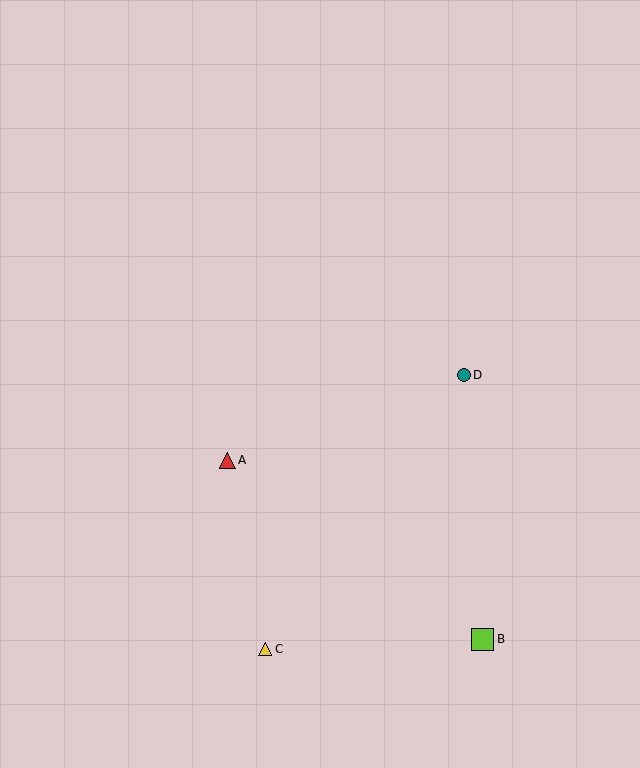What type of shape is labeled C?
Shape C is a yellow triangle.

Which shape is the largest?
The lime square (labeled B) is the largest.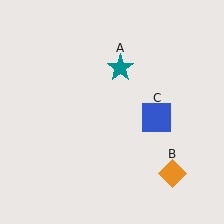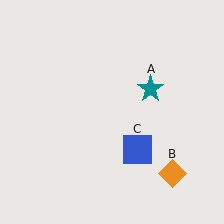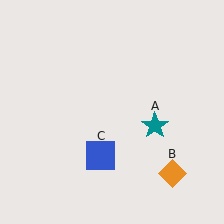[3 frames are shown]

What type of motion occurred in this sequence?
The teal star (object A), blue square (object C) rotated clockwise around the center of the scene.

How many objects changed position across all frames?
2 objects changed position: teal star (object A), blue square (object C).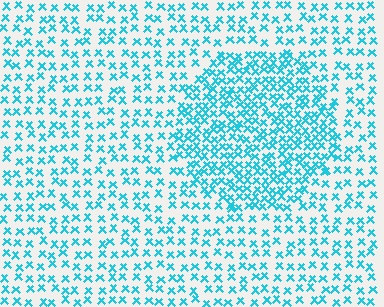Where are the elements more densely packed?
The elements are more densely packed inside the circle boundary.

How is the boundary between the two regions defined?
The boundary is defined by a change in element density (approximately 2.0x ratio). All elements are the same color, size, and shape.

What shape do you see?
I see a circle.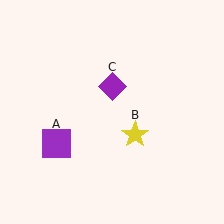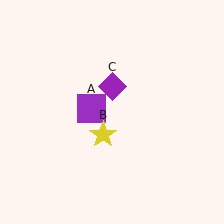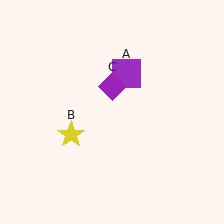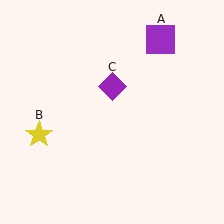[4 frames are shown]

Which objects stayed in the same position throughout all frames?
Purple diamond (object C) remained stationary.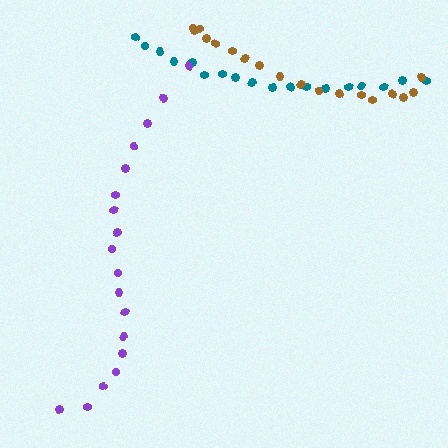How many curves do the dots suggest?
There are 3 distinct paths.